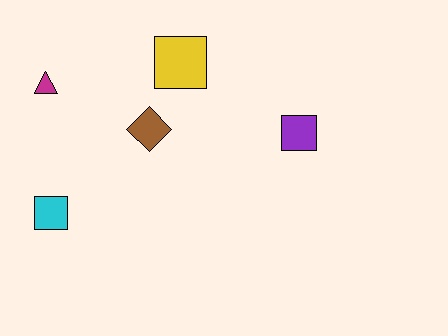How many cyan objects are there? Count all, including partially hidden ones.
There is 1 cyan object.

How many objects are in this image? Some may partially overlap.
There are 5 objects.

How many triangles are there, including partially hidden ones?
There is 1 triangle.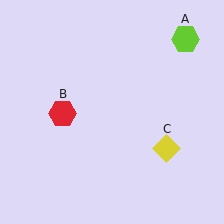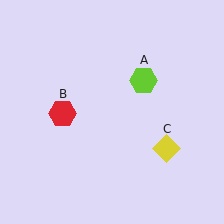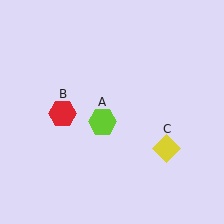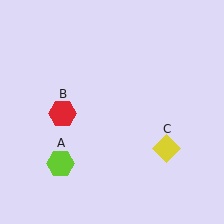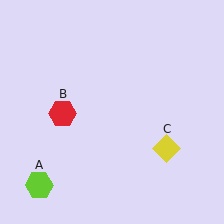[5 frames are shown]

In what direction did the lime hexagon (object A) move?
The lime hexagon (object A) moved down and to the left.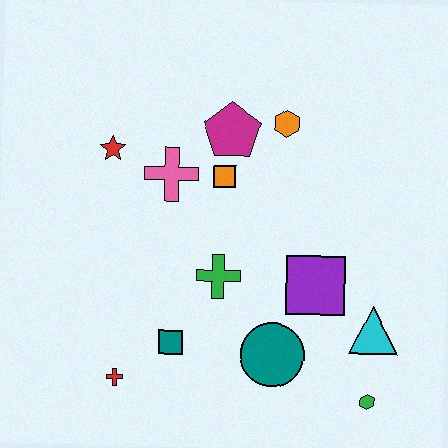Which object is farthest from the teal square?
The orange hexagon is farthest from the teal square.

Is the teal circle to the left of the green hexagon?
Yes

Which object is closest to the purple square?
The cyan triangle is closest to the purple square.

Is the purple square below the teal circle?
No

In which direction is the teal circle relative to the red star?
The teal circle is below the red star.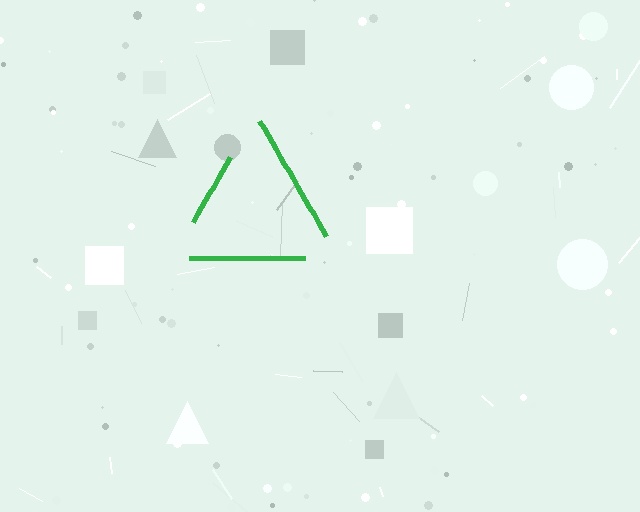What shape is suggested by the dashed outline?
The dashed outline suggests a triangle.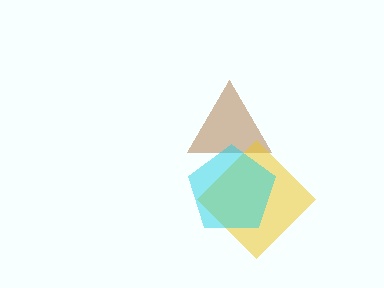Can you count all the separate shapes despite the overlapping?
Yes, there are 3 separate shapes.